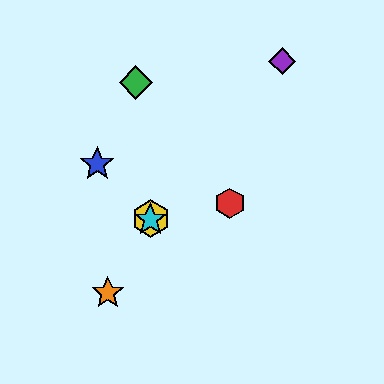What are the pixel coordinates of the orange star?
The orange star is at (108, 293).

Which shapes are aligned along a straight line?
The yellow hexagon, the orange star, the cyan star are aligned along a straight line.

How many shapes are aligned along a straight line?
3 shapes (the yellow hexagon, the orange star, the cyan star) are aligned along a straight line.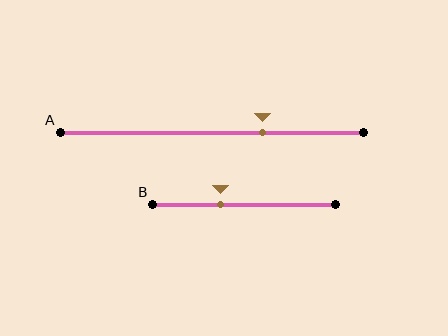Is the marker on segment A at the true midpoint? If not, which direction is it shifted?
No, the marker on segment A is shifted to the right by about 17% of the segment length.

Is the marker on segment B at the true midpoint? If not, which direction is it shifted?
No, the marker on segment B is shifted to the left by about 13% of the segment length.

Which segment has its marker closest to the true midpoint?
Segment B has its marker closest to the true midpoint.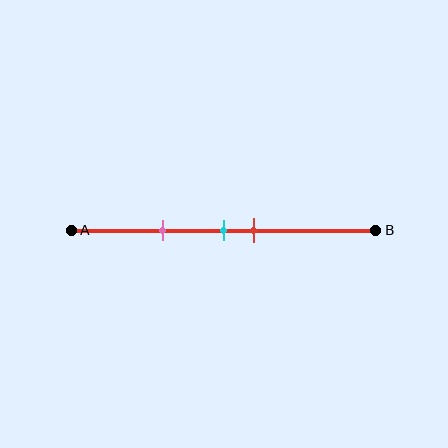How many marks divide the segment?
There are 3 marks dividing the segment.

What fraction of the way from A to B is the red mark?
The red mark is approximately 60% (0.6) of the way from A to B.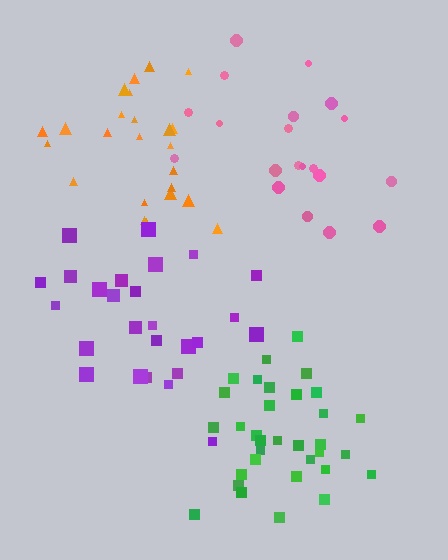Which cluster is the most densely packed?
Green.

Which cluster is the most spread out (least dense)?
Pink.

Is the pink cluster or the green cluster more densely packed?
Green.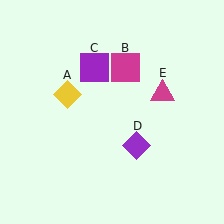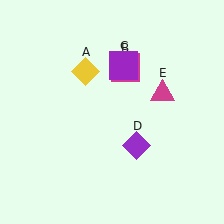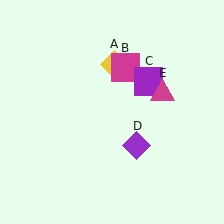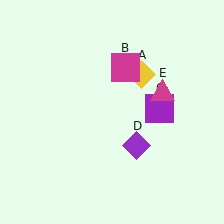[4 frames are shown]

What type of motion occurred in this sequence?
The yellow diamond (object A), purple square (object C) rotated clockwise around the center of the scene.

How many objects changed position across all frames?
2 objects changed position: yellow diamond (object A), purple square (object C).